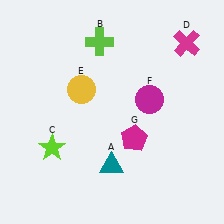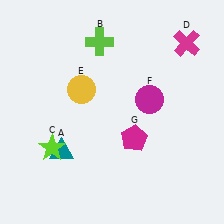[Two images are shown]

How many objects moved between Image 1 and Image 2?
1 object moved between the two images.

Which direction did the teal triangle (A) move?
The teal triangle (A) moved left.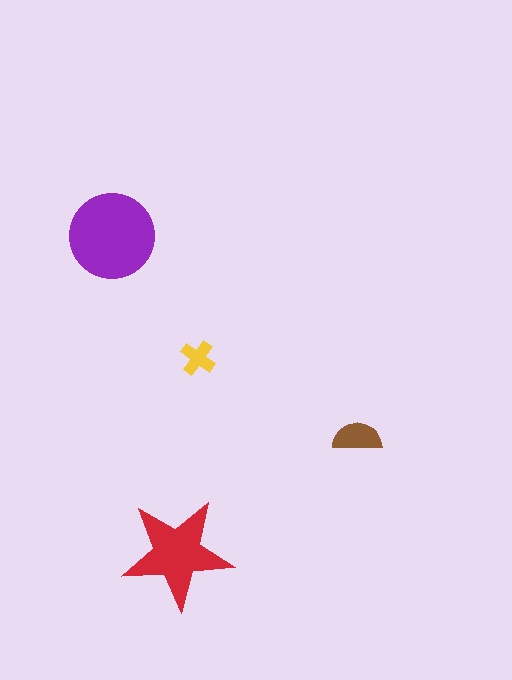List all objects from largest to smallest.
The purple circle, the red star, the brown semicircle, the yellow cross.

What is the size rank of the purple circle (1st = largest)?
1st.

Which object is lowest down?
The red star is bottommost.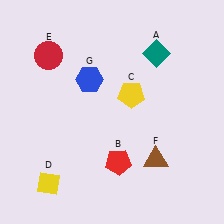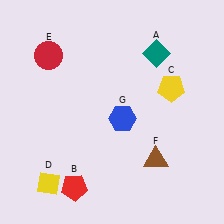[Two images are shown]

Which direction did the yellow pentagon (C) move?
The yellow pentagon (C) moved right.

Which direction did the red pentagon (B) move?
The red pentagon (B) moved left.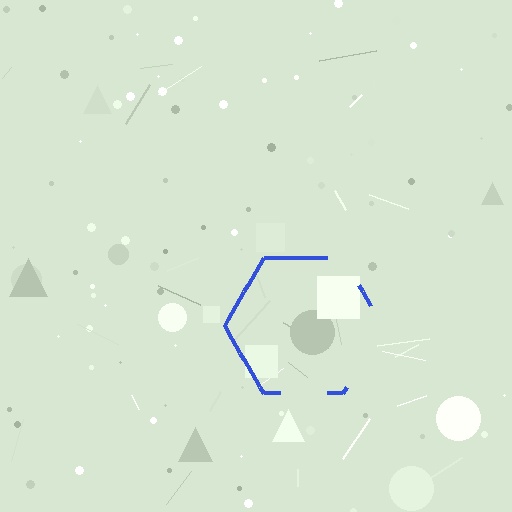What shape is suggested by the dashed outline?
The dashed outline suggests a hexagon.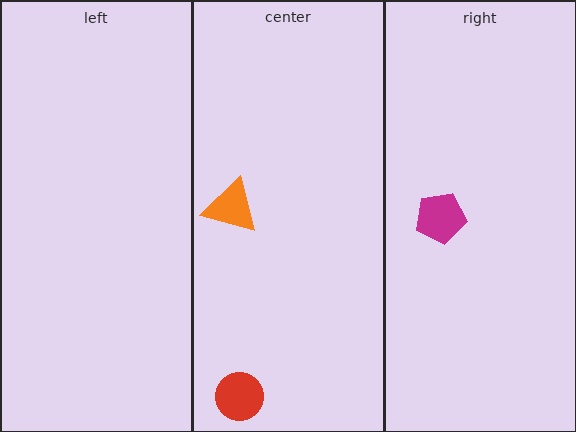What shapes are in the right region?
The magenta pentagon.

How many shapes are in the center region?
2.